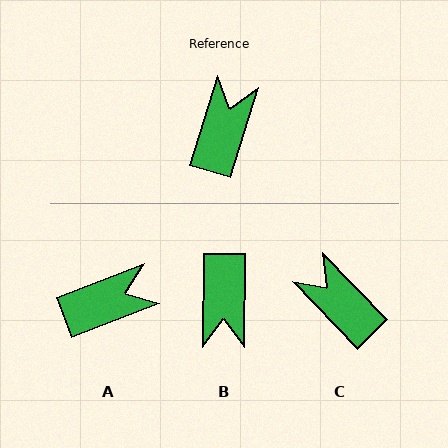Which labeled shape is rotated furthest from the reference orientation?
B, about 163 degrees away.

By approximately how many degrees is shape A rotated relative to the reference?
Approximately 52 degrees clockwise.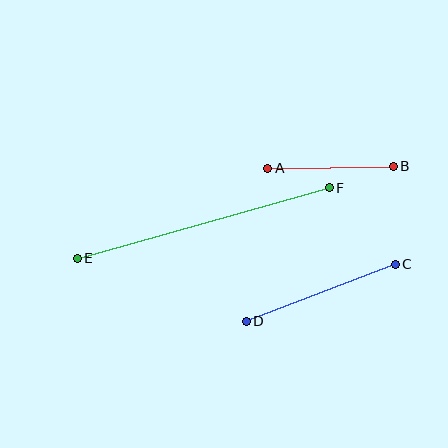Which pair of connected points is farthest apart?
Points E and F are farthest apart.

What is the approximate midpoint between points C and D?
The midpoint is at approximately (321, 293) pixels.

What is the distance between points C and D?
The distance is approximately 160 pixels.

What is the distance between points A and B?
The distance is approximately 126 pixels.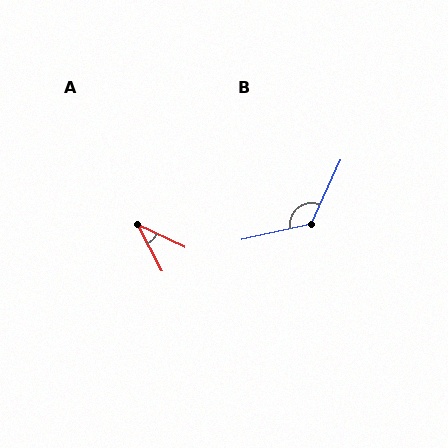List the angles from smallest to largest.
A (37°), B (127°).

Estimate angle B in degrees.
Approximately 127 degrees.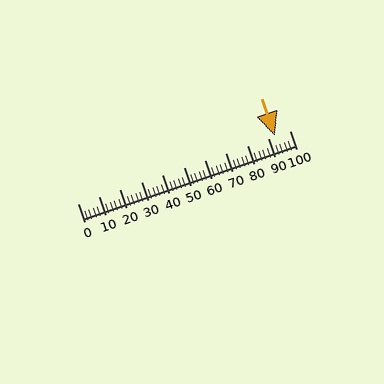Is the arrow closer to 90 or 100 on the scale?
The arrow is closer to 90.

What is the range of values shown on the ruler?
The ruler shows values from 0 to 100.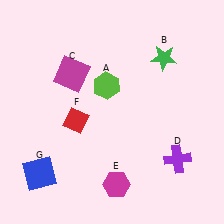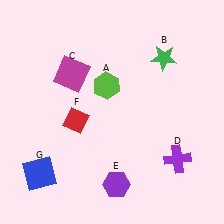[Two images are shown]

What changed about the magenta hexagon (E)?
In Image 1, E is magenta. In Image 2, it changed to purple.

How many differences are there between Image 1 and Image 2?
There is 1 difference between the two images.